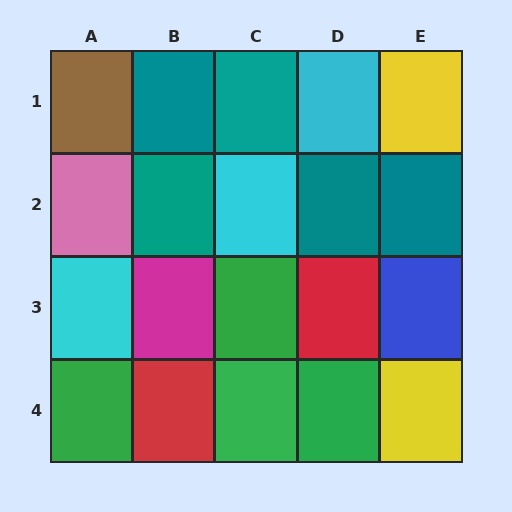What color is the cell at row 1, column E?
Yellow.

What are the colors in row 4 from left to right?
Green, red, green, green, yellow.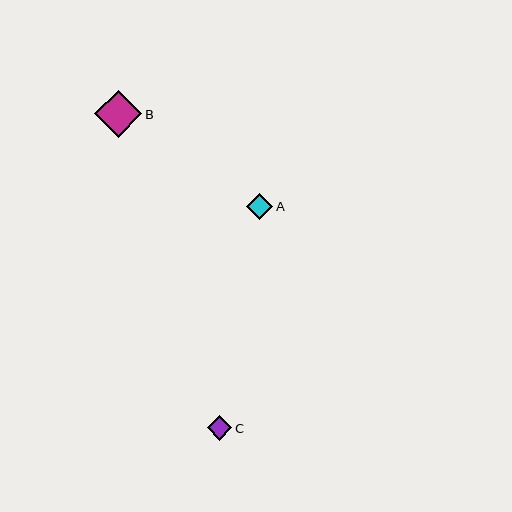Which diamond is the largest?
Diamond B is the largest with a size of approximately 47 pixels.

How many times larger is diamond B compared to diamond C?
Diamond B is approximately 1.9 times the size of diamond C.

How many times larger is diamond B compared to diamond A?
Diamond B is approximately 1.8 times the size of diamond A.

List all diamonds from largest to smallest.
From largest to smallest: B, A, C.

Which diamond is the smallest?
Diamond C is the smallest with a size of approximately 24 pixels.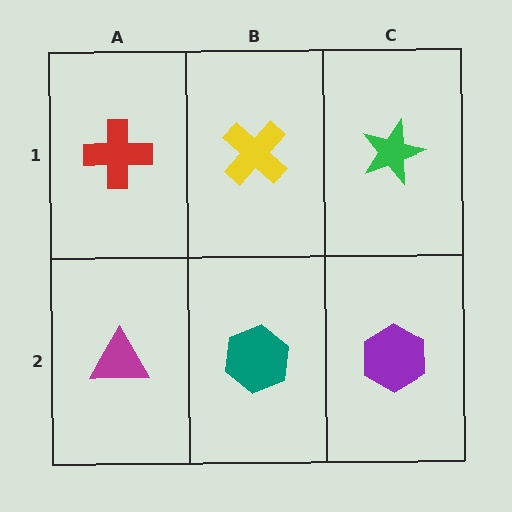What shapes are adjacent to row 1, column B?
A teal hexagon (row 2, column B), a red cross (row 1, column A), a green star (row 1, column C).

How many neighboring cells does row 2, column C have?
2.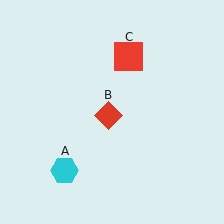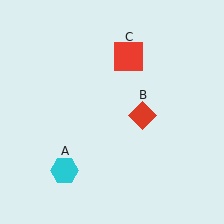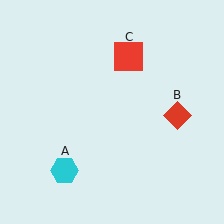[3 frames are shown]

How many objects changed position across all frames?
1 object changed position: red diamond (object B).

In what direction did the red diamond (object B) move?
The red diamond (object B) moved right.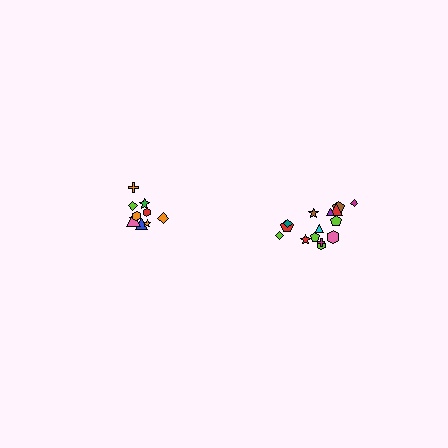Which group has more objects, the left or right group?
The right group.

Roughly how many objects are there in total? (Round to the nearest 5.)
Roughly 25 objects in total.